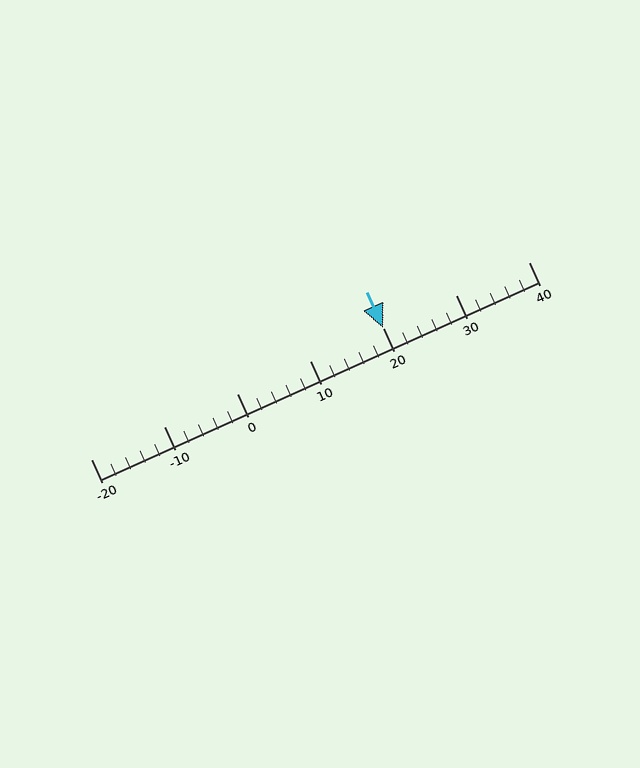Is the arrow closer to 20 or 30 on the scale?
The arrow is closer to 20.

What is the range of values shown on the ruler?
The ruler shows values from -20 to 40.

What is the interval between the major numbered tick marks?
The major tick marks are spaced 10 units apart.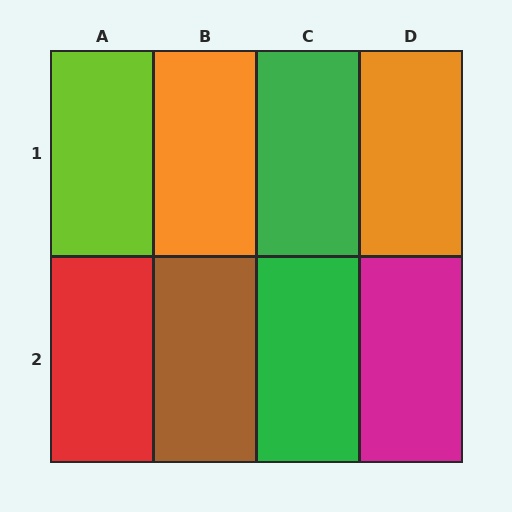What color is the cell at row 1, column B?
Orange.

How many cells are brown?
1 cell is brown.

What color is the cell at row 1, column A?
Lime.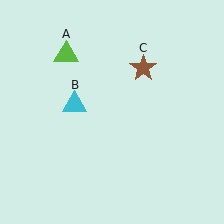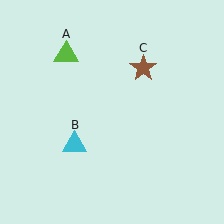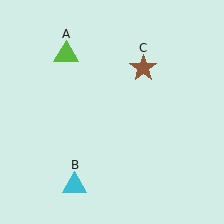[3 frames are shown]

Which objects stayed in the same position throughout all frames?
Lime triangle (object A) and brown star (object C) remained stationary.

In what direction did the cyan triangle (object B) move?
The cyan triangle (object B) moved down.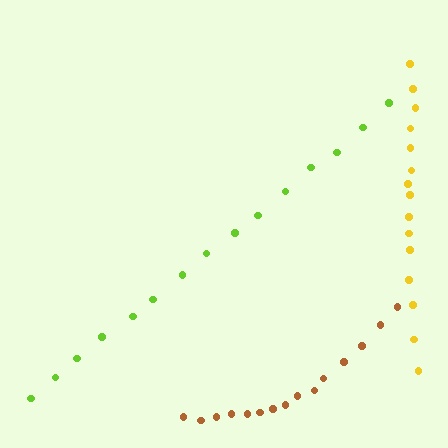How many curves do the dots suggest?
There are 3 distinct paths.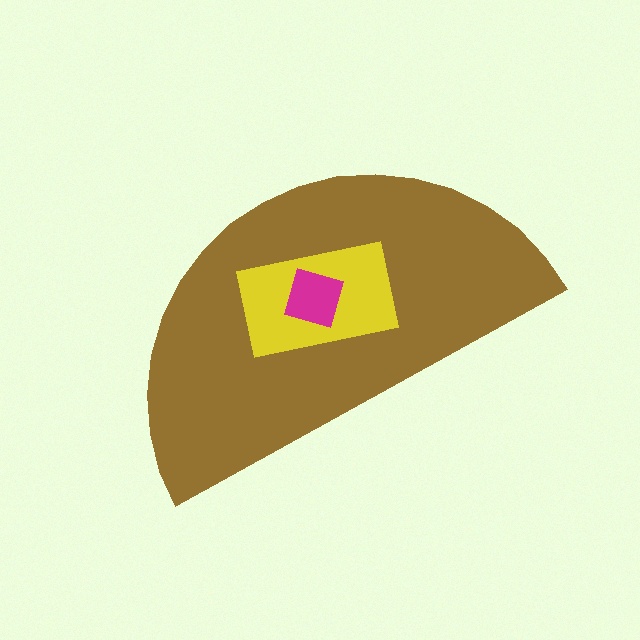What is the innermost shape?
The magenta diamond.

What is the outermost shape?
The brown semicircle.